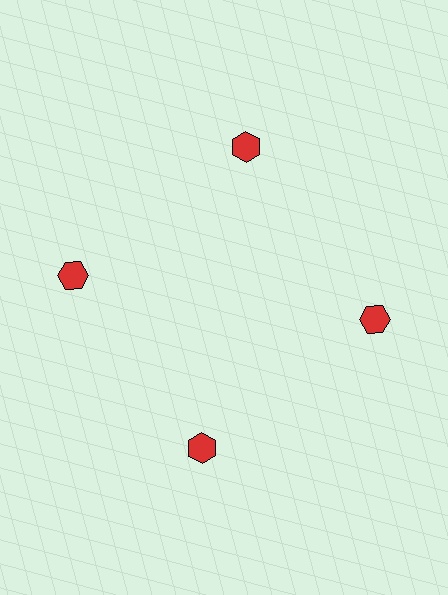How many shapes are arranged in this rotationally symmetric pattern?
There are 4 shapes, arranged in 4 groups of 1.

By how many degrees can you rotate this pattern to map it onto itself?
The pattern maps onto itself every 90 degrees of rotation.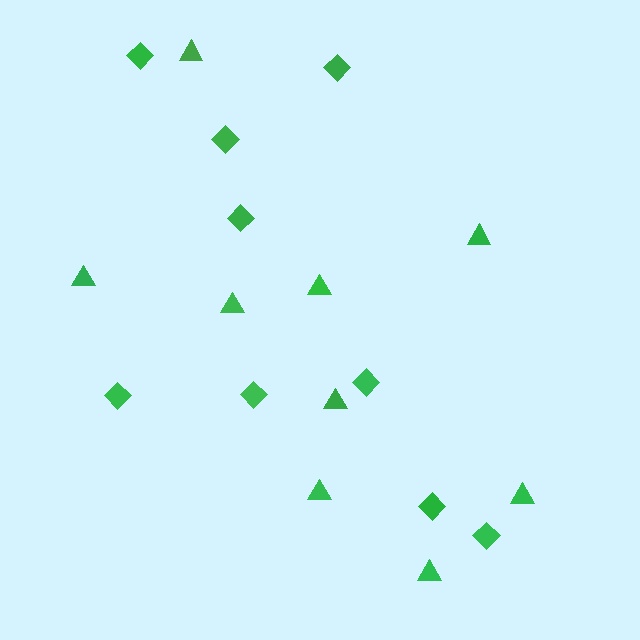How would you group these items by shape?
There are 2 groups: one group of triangles (9) and one group of diamonds (9).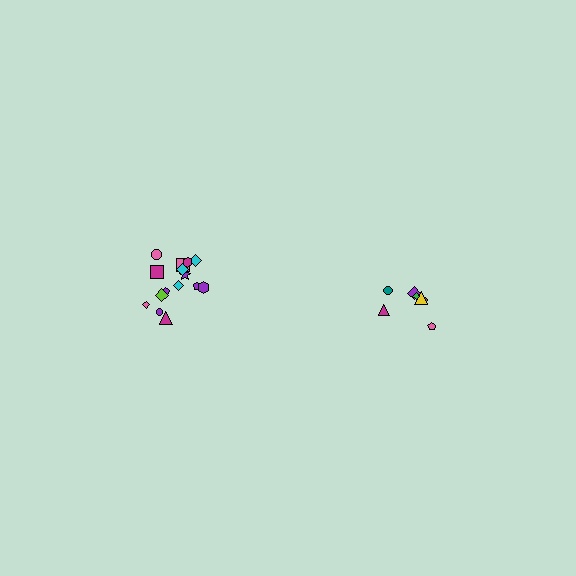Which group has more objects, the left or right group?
The left group.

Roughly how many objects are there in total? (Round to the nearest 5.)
Roughly 20 objects in total.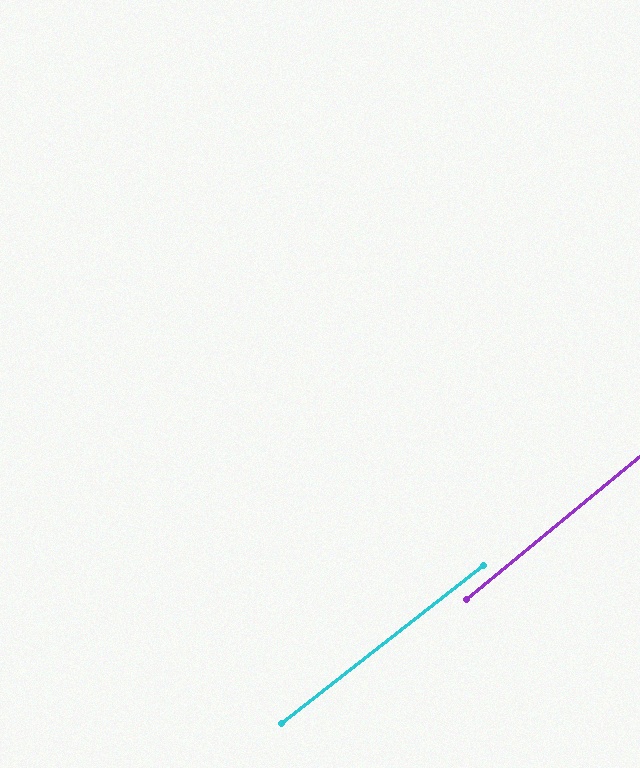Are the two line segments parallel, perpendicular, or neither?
Parallel — their directions differ by only 1.6°.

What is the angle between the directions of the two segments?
Approximately 2 degrees.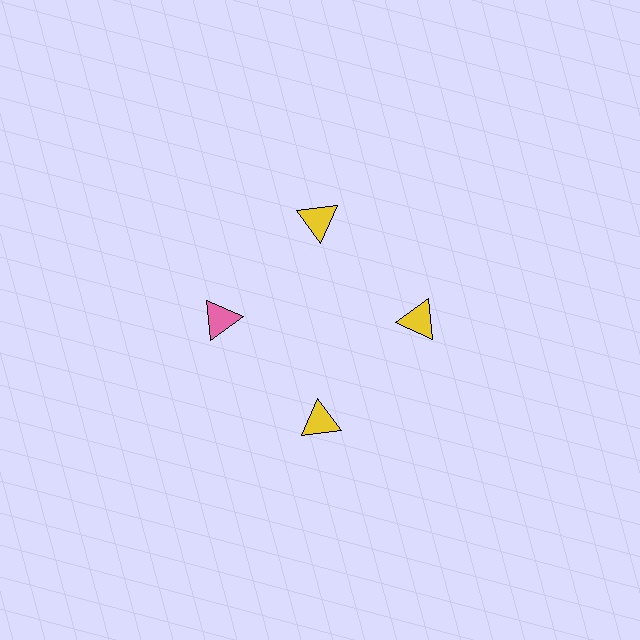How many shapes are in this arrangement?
There are 4 shapes arranged in a ring pattern.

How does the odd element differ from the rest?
It has a different color: pink instead of yellow.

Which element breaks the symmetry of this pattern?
The pink triangle at roughly the 9 o'clock position breaks the symmetry. All other shapes are yellow triangles.